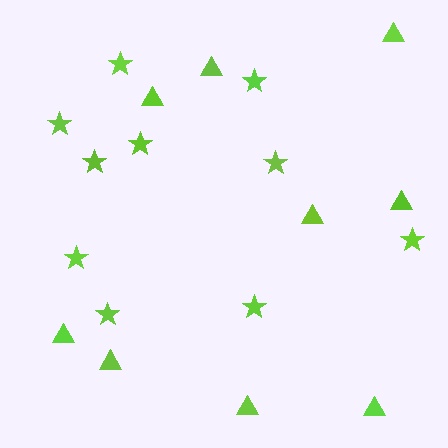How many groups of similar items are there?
There are 2 groups: one group of stars (10) and one group of triangles (9).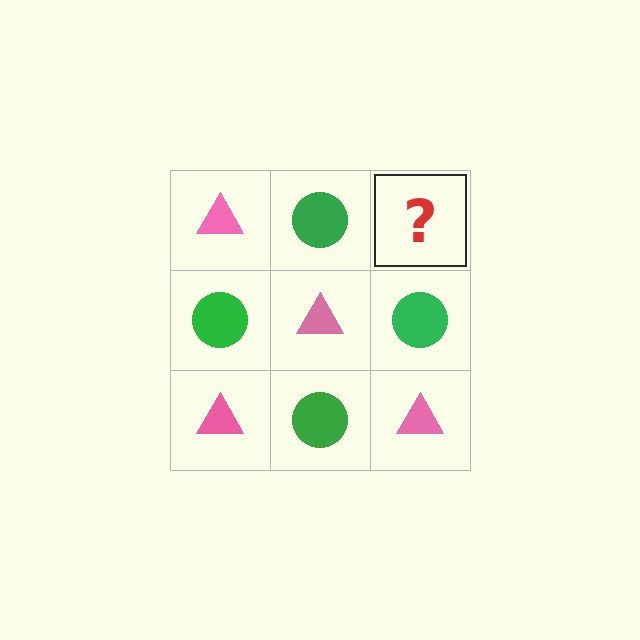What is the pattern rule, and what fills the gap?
The rule is that it alternates pink triangle and green circle in a checkerboard pattern. The gap should be filled with a pink triangle.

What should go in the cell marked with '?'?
The missing cell should contain a pink triangle.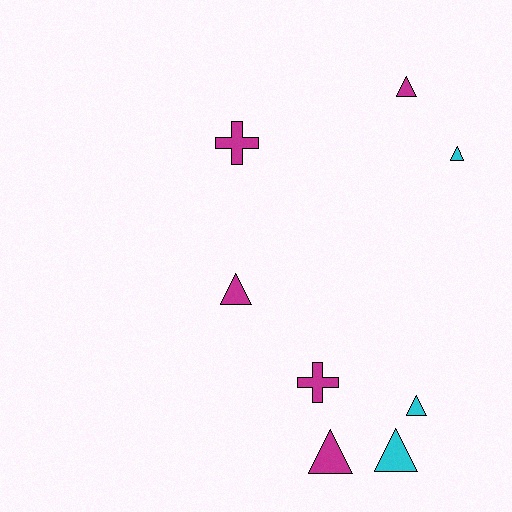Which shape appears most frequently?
Triangle, with 6 objects.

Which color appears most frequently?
Magenta, with 5 objects.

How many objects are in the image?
There are 8 objects.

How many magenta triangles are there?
There are 3 magenta triangles.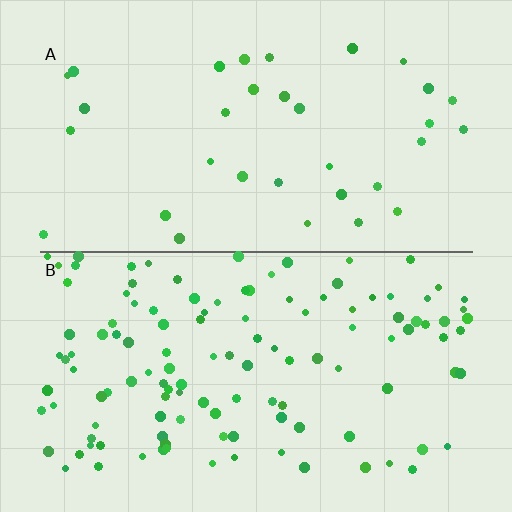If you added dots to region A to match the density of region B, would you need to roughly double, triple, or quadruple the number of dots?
Approximately quadruple.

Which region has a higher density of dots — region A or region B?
B (the bottom).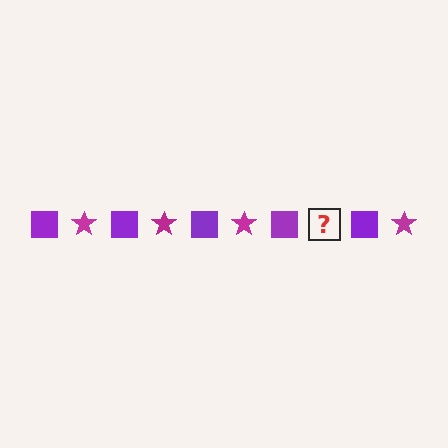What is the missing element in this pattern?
The missing element is a magenta star.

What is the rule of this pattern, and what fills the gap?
The rule is that the pattern alternates between purple square and magenta star. The gap should be filled with a magenta star.